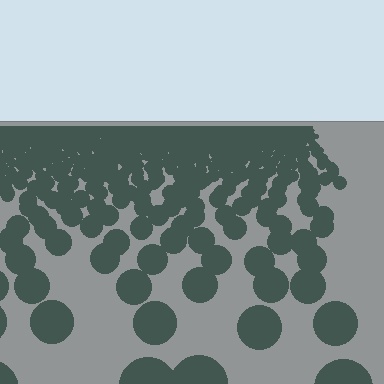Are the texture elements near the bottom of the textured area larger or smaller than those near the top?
Larger. Near the bottom, elements are closer to the viewer and appear at a bigger on-screen size.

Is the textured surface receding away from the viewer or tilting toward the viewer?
The surface is receding away from the viewer. Texture elements get smaller and denser toward the top.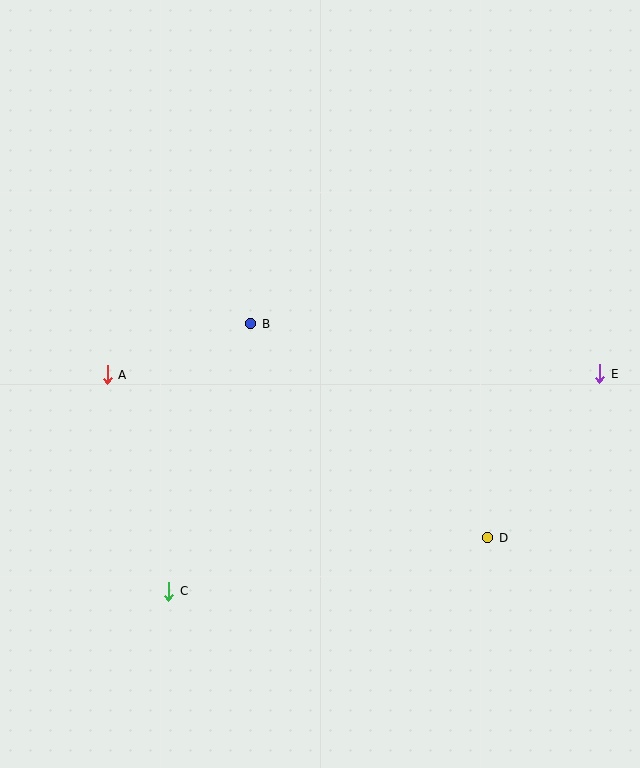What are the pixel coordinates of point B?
Point B is at (251, 324).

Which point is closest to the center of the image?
Point B at (251, 324) is closest to the center.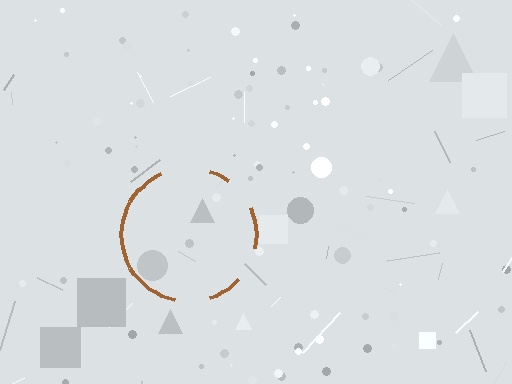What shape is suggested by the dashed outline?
The dashed outline suggests a circle.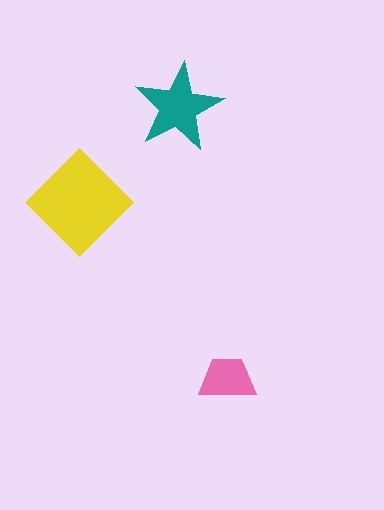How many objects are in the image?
There are 3 objects in the image.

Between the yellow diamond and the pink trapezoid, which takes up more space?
The yellow diamond.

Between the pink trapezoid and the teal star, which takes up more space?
The teal star.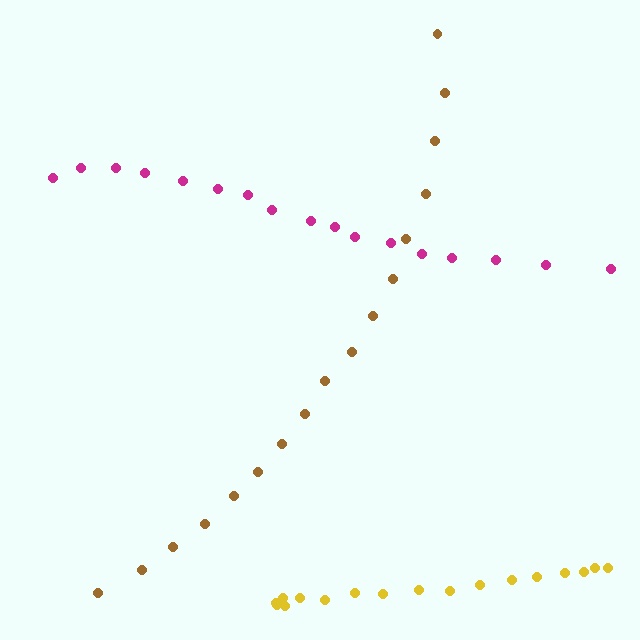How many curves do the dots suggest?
There are 3 distinct paths.